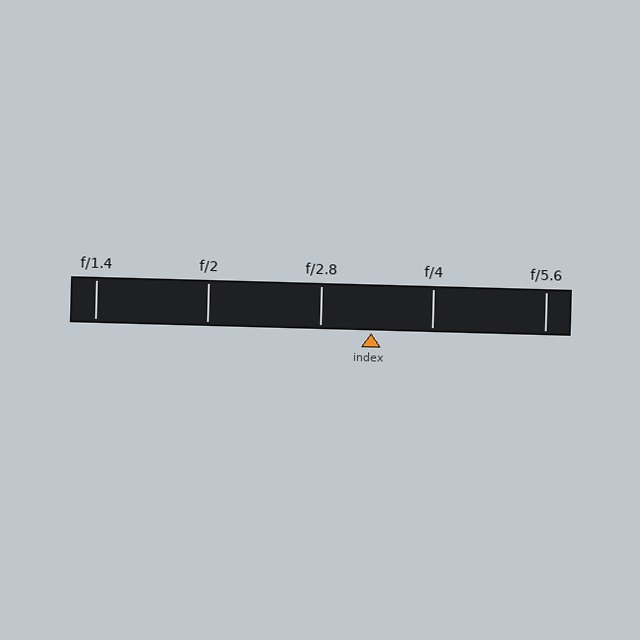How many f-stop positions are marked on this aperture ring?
There are 5 f-stop positions marked.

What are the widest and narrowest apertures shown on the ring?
The widest aperture shown is f/1.4 and the narrowest is f/5.6.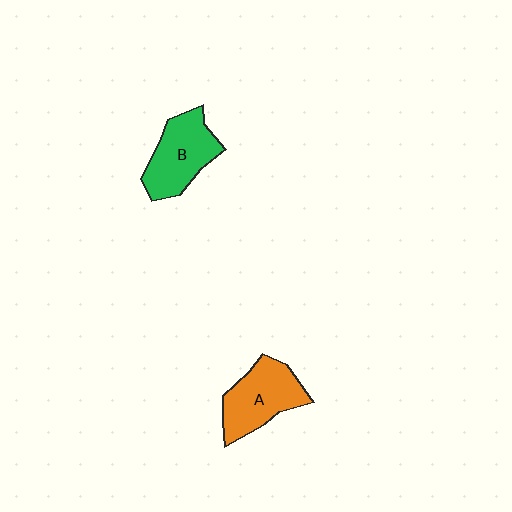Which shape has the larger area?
Shape A (orange).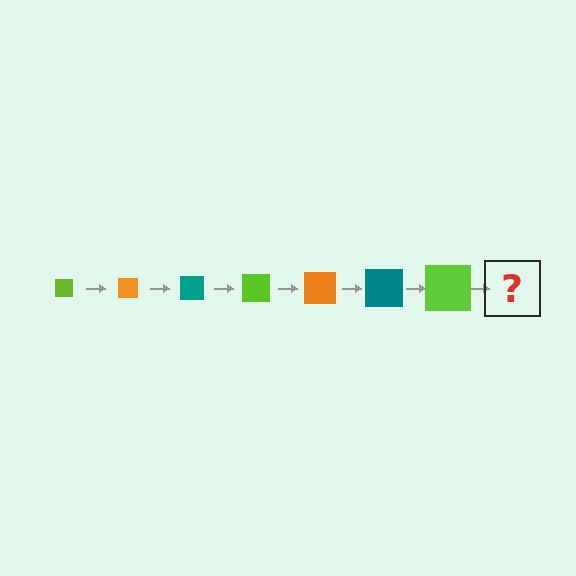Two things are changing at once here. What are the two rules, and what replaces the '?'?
The two rules are that the square grows larger each step and the color cycles through lime, orange, and teal. The '?' should be an orange square, larger than the previous one.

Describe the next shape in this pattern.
It should be an orange square, larger than the previous one.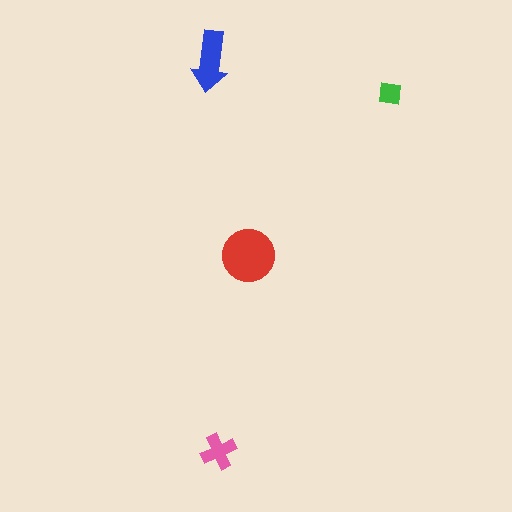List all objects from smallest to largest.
The green square, the pink cross, the blue arrow, the red circle.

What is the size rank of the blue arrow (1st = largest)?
2nd.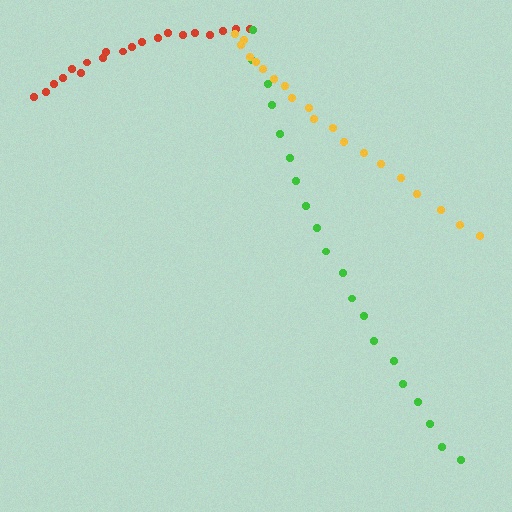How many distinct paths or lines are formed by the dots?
There are 3 distinct paths.